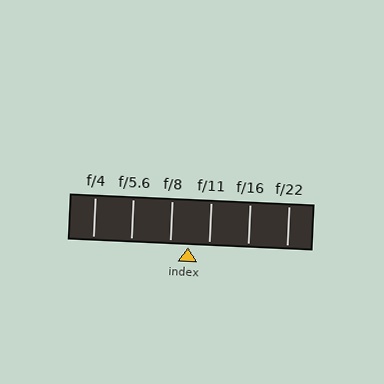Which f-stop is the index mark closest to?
The index mark is closest to f/8.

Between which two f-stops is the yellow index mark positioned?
The index mark is between f/8 and f/11.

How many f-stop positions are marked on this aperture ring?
There are 6 f-stop positions marked.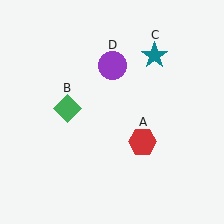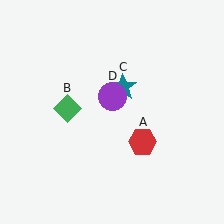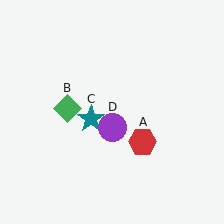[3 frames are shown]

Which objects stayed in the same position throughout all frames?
Red hexagon (object A) and green diamond (object B) remained stationary.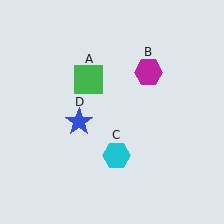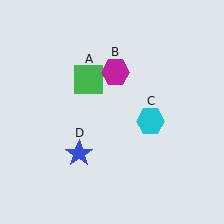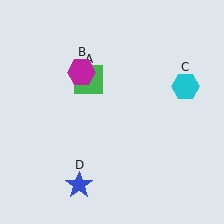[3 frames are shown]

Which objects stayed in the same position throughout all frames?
Green square (object A) remained stationary.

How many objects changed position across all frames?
3 objects changed position: magenta hexagon (object B), cyan hexagon (object C), blue star (object D).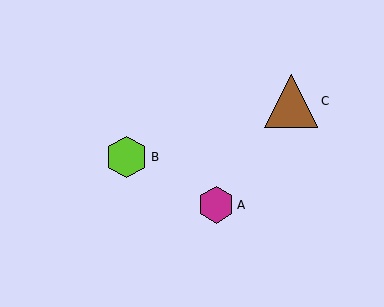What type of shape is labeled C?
Shape C is a brown triangle.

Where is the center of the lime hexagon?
The center of the lime hexagon is at (127, 157).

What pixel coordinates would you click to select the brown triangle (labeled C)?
Click at (291, 101) to select the brown triangle C.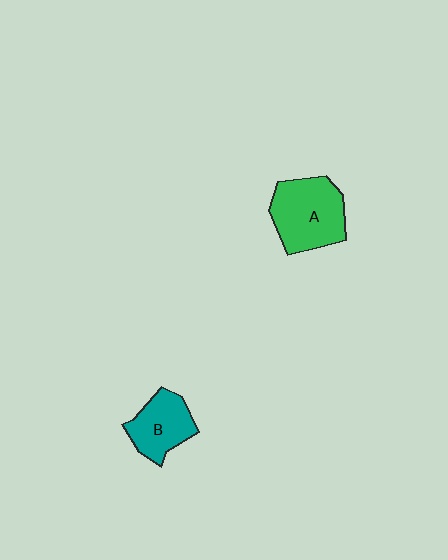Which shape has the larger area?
Shape A (green).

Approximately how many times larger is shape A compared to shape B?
Approximately 1.4 times.